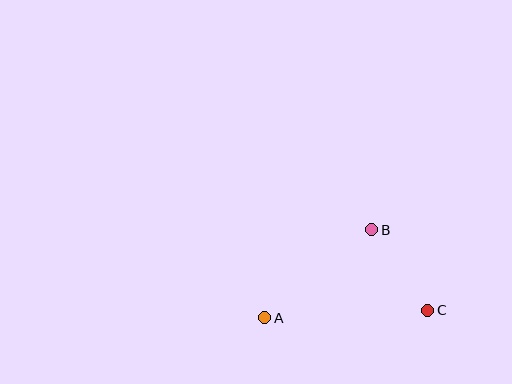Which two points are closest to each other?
Points B and C are closest to each other.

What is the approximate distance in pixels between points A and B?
The distance between A and B is approximately 139 pixels.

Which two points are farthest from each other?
Points A and C are farthest from each other.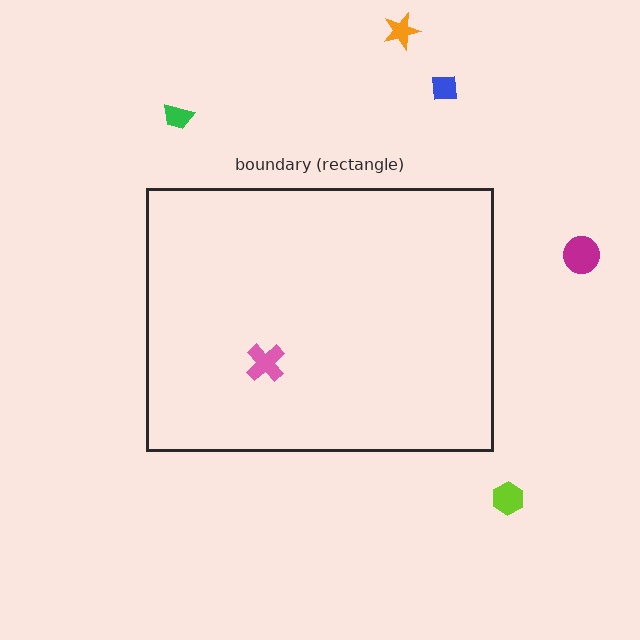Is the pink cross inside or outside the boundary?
Inside.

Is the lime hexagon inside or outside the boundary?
Outside.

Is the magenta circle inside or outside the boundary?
Outside.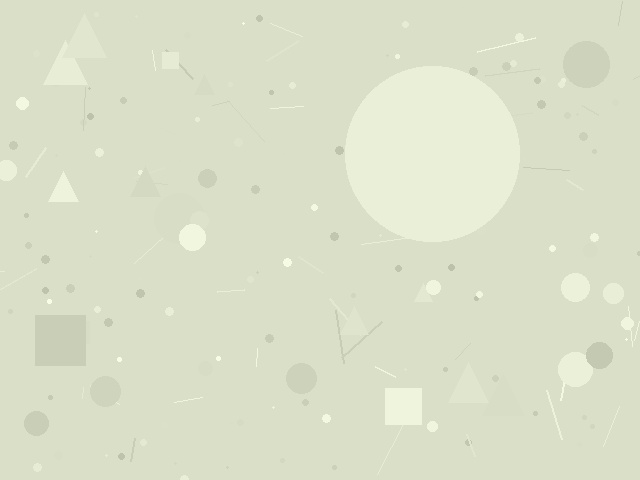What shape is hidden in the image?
A circle is hidden in the image.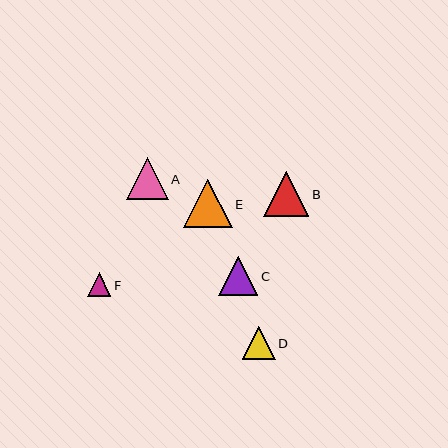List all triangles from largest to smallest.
From largest to smallest: E, B, A, C, D, F.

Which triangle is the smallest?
Triangle F is the smallest with a size of approximately 23 pixels.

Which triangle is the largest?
Triangle E is the largest with a size of approximately 48 pixels.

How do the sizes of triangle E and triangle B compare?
Triangle E and triangle B are approximately the same size.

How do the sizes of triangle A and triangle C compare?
Triangle A and triangle C are approximately the same size.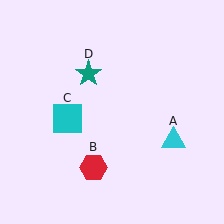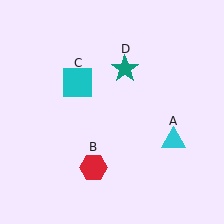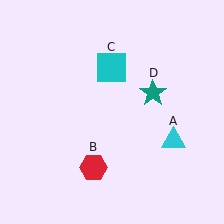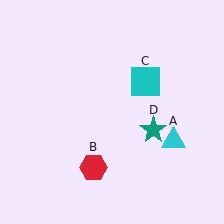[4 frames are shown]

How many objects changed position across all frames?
2 objects changed position: cyan square (object C), teal star (object D).